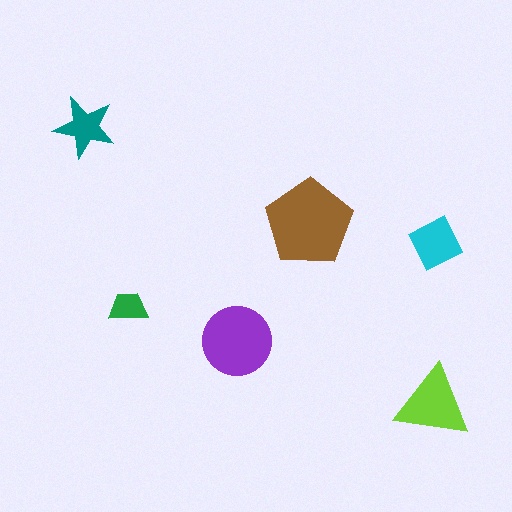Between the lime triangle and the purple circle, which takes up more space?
The purple circle.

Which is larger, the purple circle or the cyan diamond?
The purple circle.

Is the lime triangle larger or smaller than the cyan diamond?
Larger.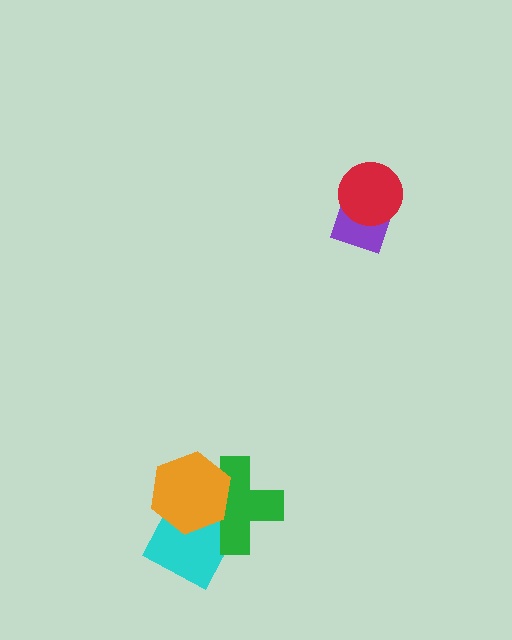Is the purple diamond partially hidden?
Yes, it is partially covered by another shape.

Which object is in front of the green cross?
The orange hexagon is in front of the green cross.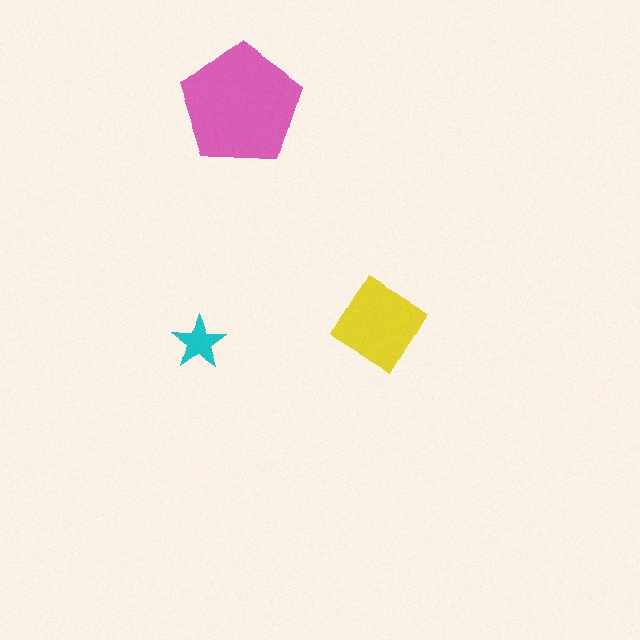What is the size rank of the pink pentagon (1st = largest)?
1st.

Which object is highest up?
The pink pentagon is topmost.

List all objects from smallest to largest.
The cyan star, the yellow diamond, the pink pentagon.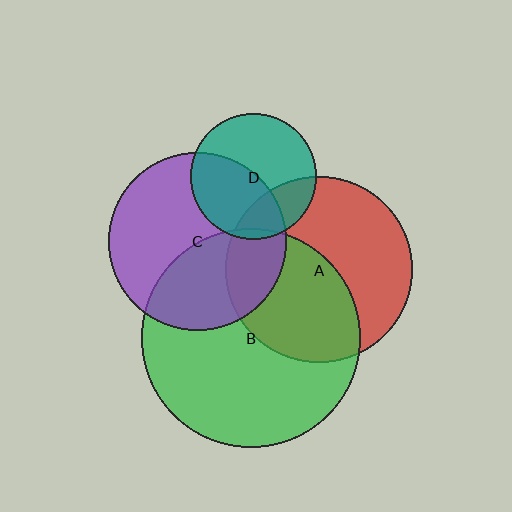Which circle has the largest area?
Circle B (green).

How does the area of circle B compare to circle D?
Approximately 3.0 times.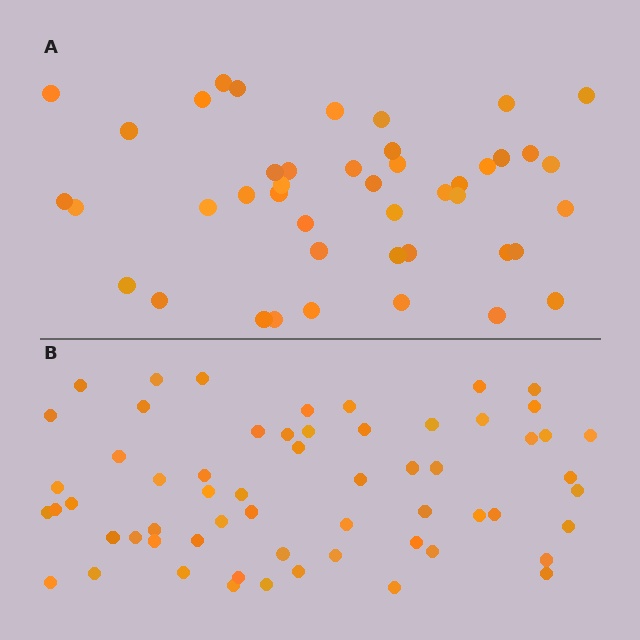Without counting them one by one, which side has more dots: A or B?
Region B (the bottom region) has more dots.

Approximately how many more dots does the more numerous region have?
Region B has approximately 15 more dots than region A.